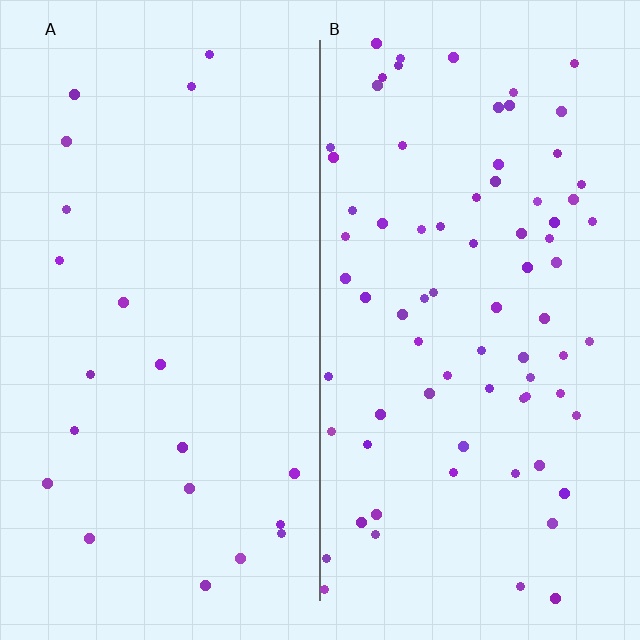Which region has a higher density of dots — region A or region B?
B (the right).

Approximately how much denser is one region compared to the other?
Approximately 3.7× — region B over region A.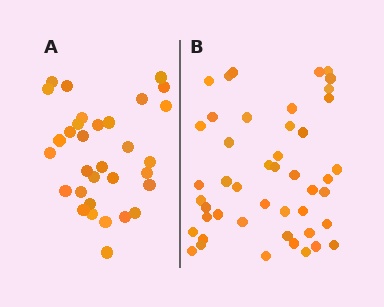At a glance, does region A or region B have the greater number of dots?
Region B (the right region) has more dots.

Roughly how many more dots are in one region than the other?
Region B has approximately 15 more dots than region A.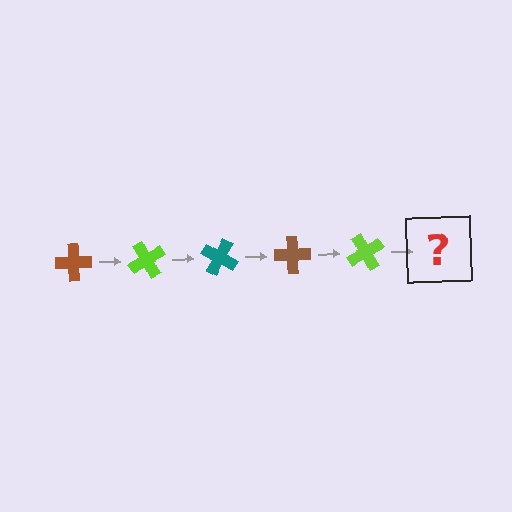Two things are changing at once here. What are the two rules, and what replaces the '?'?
The two rules are that it rotates 60 degrees each step and the color cycles through brown, lime, and teal. The '?' should be a teal cross, rotated 300 degrees from the start.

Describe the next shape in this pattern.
It should be a teal cross, rotated 300 degrees from the start.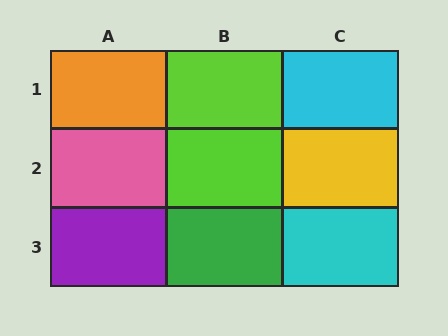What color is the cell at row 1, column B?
Lime.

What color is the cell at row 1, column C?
Cyan.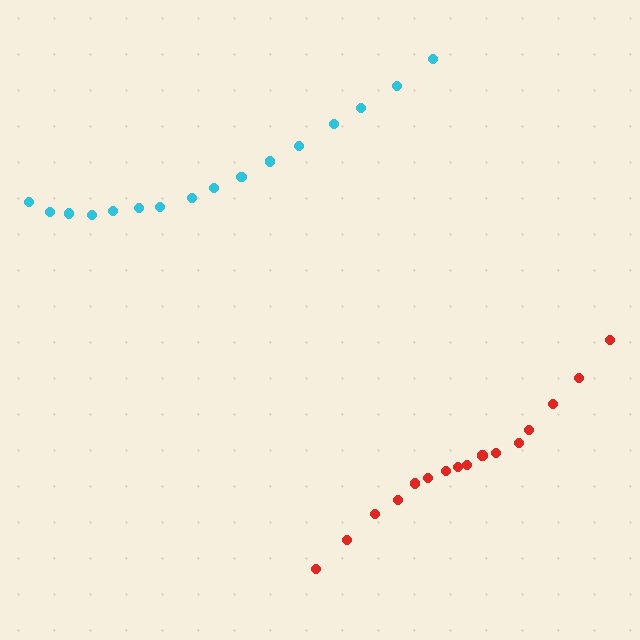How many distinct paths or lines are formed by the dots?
There are 2 distinct paths.